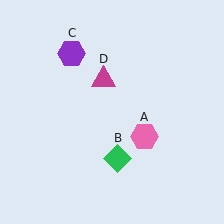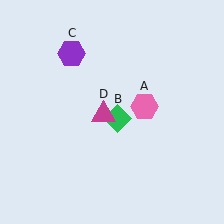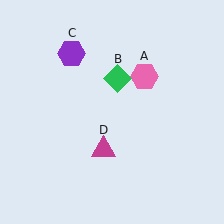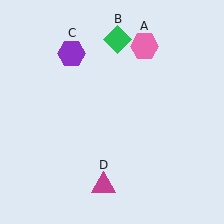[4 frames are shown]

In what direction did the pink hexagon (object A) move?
The pink hexagon (object A) moved up.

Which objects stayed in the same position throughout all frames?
Purple hexagon (object C) remained stationary.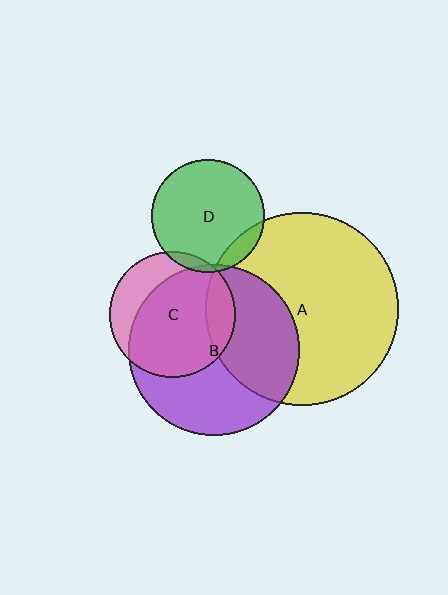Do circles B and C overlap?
Yes.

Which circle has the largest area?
Circle A (yellow).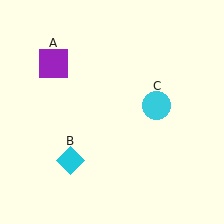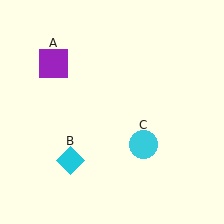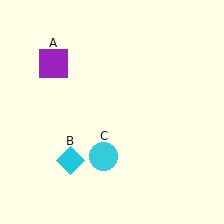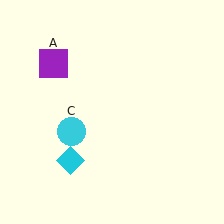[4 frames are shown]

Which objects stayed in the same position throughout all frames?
Purple square (object A) and cyan diamond (object B) remained stationary.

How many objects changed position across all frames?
1 object changed position: cyan circle (object C).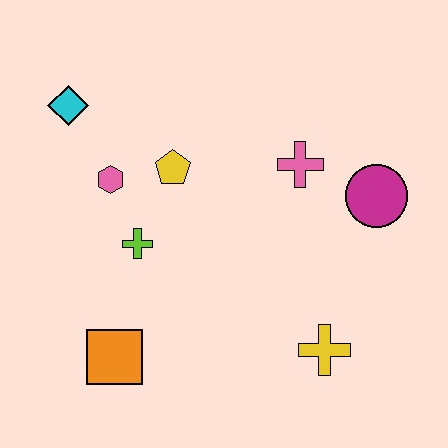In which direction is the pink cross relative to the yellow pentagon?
The pink cross is to the right of the yellow pentagon.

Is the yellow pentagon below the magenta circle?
No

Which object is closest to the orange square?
The lime cross is closest to the orange square.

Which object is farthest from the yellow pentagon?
The yellow cross is farthest from the yellow pentagon.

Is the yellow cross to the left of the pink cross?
No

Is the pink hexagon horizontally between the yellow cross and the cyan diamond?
Yes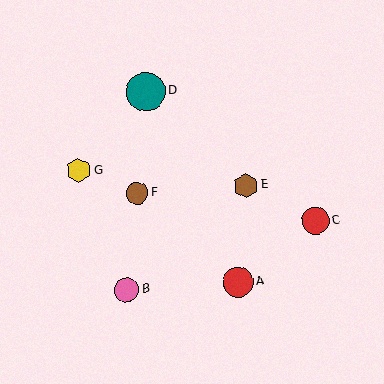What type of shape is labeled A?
Shape A is a red circle.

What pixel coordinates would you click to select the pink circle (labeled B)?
Click at (126, 290) to select the pink circle B.